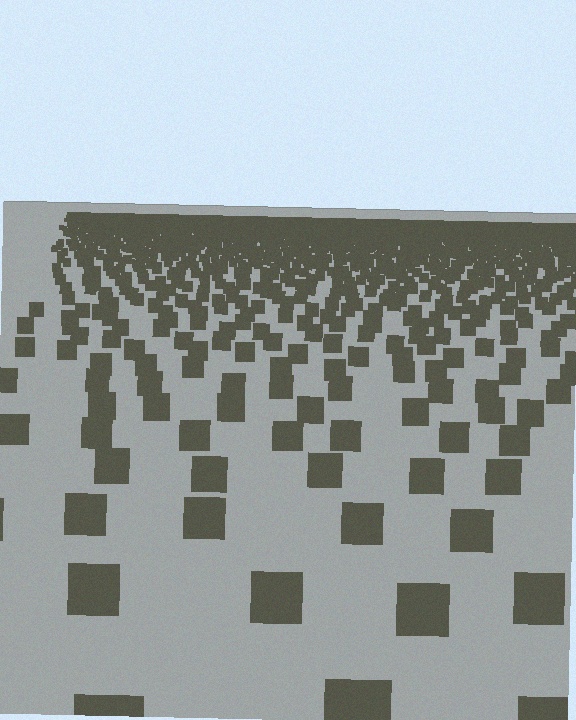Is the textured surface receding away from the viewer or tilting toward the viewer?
The surface is receding away from the viewer. Texture elements get smaller and denser toward the top.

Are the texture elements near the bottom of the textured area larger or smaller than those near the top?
Larger. Near the bottom, elements are closer to the viewer and appear at a bigger on-screen size.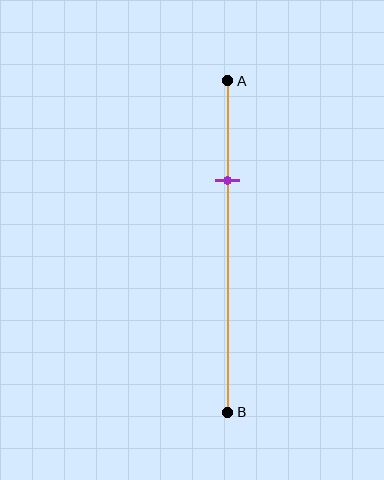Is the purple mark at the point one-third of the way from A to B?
No, the mark is at about 30% from A, not at the 33% one-third point.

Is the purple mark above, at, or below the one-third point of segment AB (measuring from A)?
The purple mark is above the one-third point of segment AB.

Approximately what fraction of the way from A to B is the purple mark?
The purple mark is approximately 30% of the way from A to B.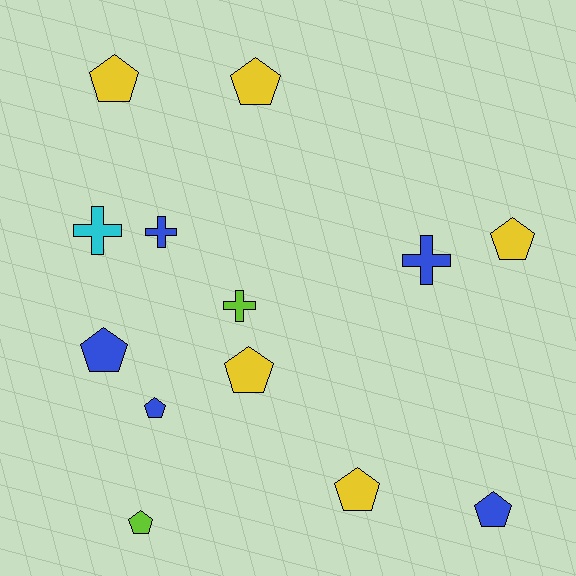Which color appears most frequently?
Blue, with 5 objects.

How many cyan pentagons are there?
There are no cyan pentagons.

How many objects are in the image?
There are 13 objects.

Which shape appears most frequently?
Pentagon, with 9 objects.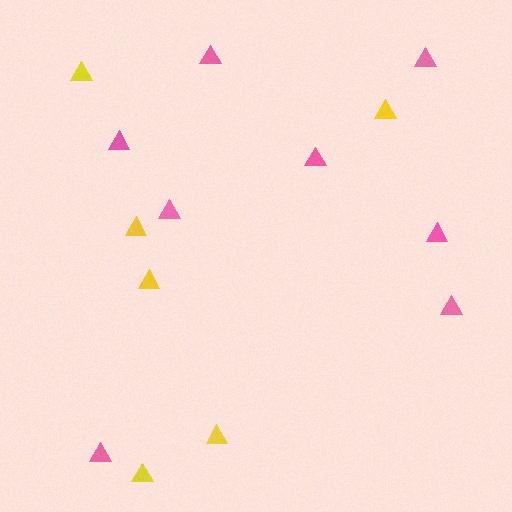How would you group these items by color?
There are 2 groups: one group of pink triangles (8) and one group of yellow triangles (6).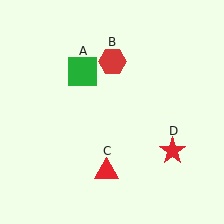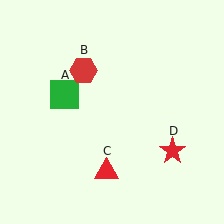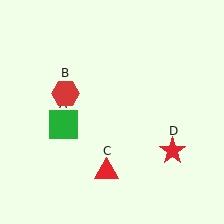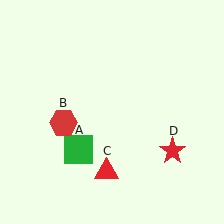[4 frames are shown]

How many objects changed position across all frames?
2 objects changed position: green square (object A), red hexagon (object B).